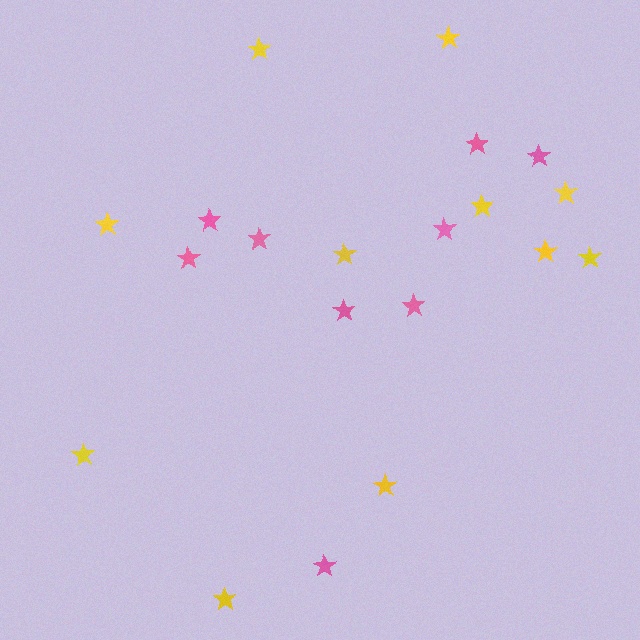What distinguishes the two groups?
There are 2 groups: one group of yellow stars (11) and one group of pink stars (9).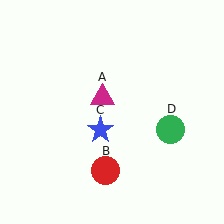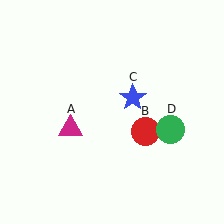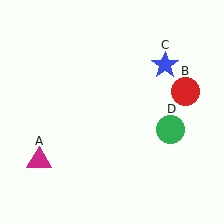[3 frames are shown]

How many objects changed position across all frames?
3 objects changed position: magenta triangle (object A), red circle (object B), blue star (object C).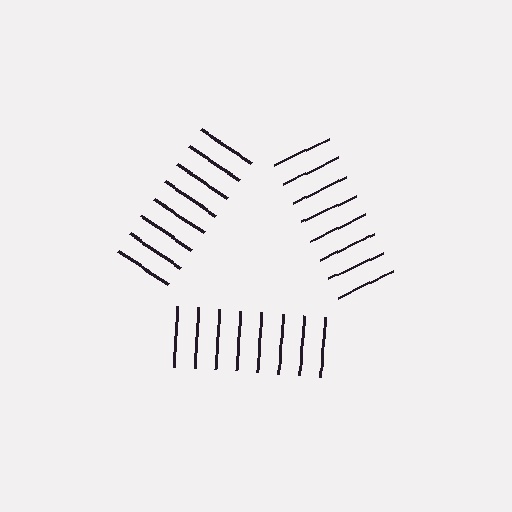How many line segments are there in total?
24 — 8 along each of the 3 edges.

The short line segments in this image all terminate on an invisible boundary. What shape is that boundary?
An illusory triangle — the line segments terminate on its edges but no continuous stroke is drawn.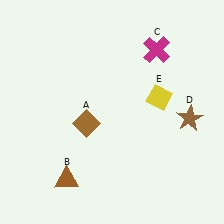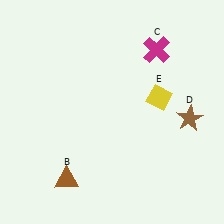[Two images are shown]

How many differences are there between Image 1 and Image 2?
There is 1 difference between the two images.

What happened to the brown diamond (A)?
The brown diamond (A) was removed in Image 2. It was in the bottom-left area of Image 1.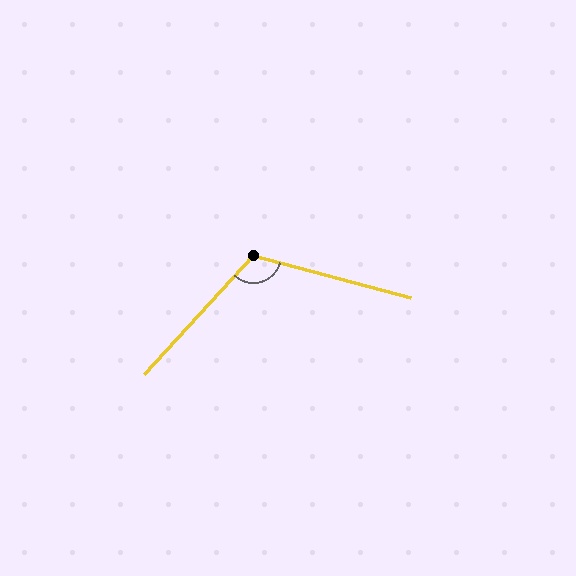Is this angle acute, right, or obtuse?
It is obtuse.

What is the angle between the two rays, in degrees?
Approximately 117 degrees.